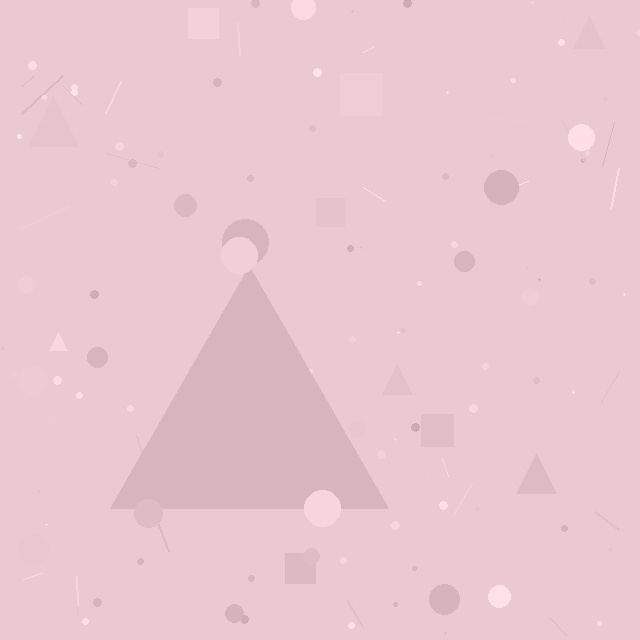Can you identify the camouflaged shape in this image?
The camouflaged shape is a triangle.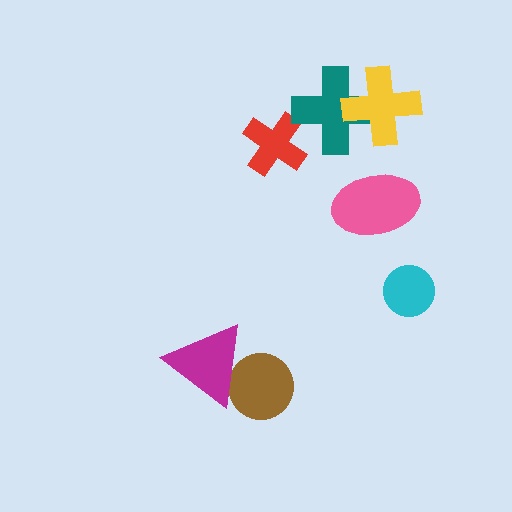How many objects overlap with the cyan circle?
0 objects overlap with the cyan circle.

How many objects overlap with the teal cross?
1 object overlaps with the teal cross.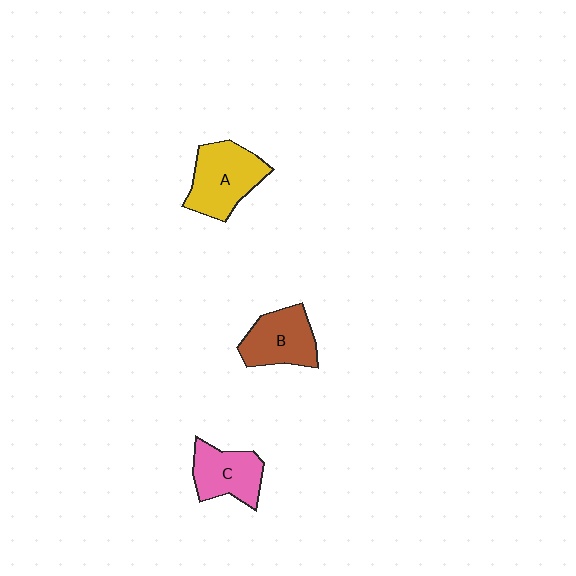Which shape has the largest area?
Shape A (yellow).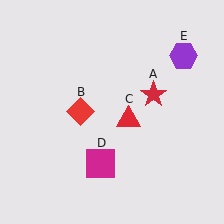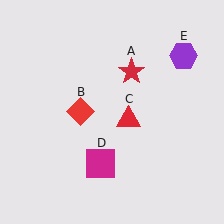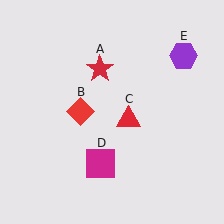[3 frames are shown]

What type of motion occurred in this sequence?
The red star (object A) rotated counterclockwise around the center of the scene.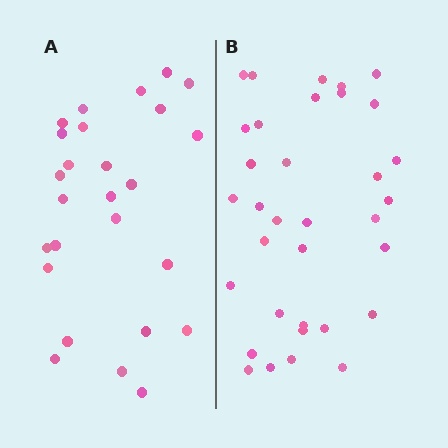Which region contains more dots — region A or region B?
Region B (the right region) has more dots.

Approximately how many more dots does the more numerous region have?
Region B has roughly 8 or so more dots than region A.